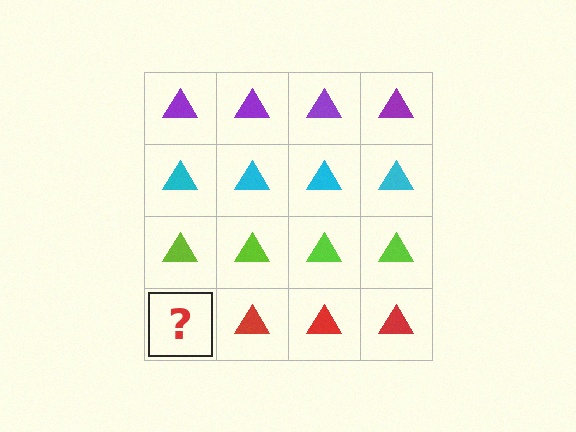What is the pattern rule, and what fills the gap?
The rule is that each row has a consistent color. The gap should be filled with a red triangle.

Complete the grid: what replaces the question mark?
The question mark should be replaced with a red triangle.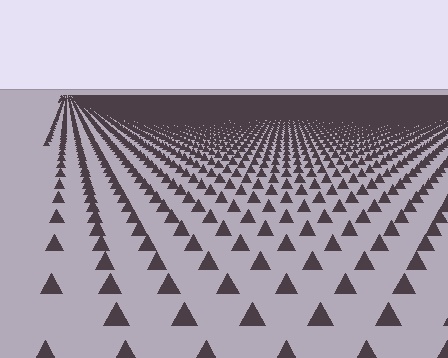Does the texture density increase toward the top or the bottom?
Density increases toward the top.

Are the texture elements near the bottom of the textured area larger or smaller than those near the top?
Larger. Near the bottom, elements are closer to the viewer and appear at a bigger on-screen size.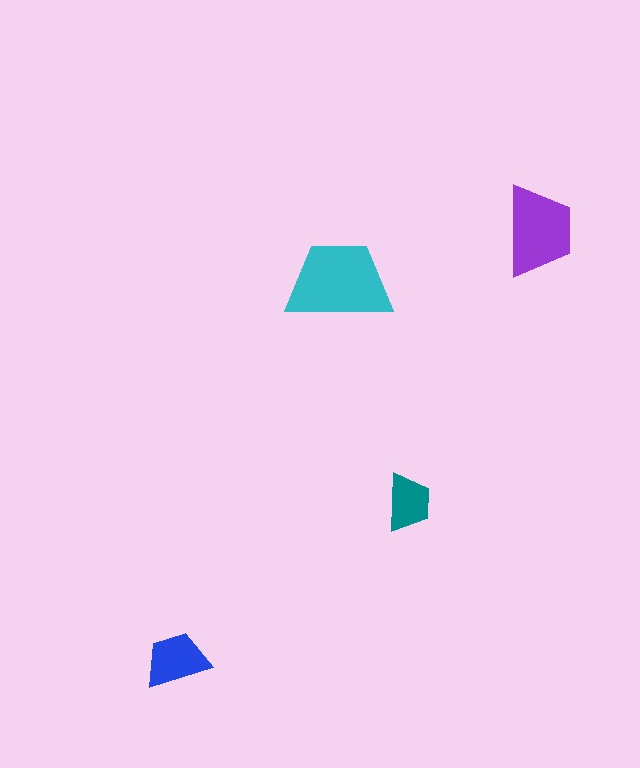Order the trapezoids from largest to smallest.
the cyan one, the purple one, the blue one, the teal one.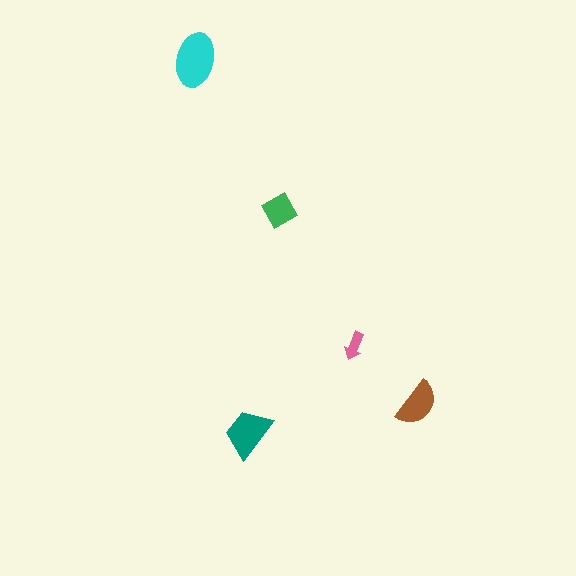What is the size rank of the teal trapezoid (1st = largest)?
2nd.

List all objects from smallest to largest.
The pink arrow, the green diamond, the brown semicircle, the teal trapezoid, the cyan ellipse.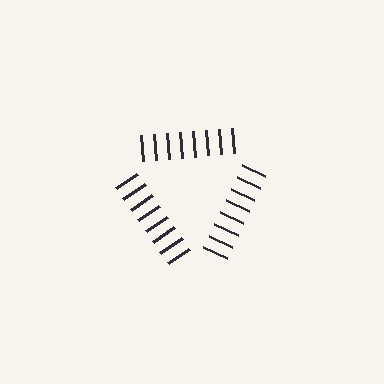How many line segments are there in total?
24 — 8 along each of the 3 edges.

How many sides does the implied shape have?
3 sides — the line-ends trace a triangle.